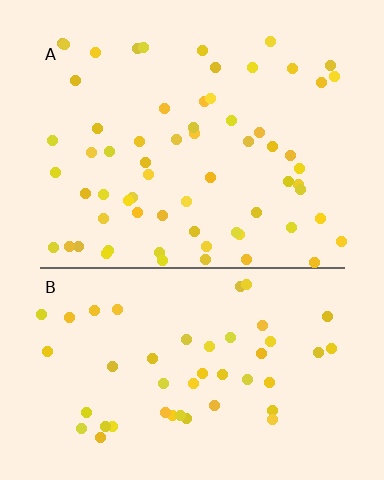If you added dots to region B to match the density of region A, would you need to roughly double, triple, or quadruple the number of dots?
Approximately double.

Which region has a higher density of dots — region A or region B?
A (the top).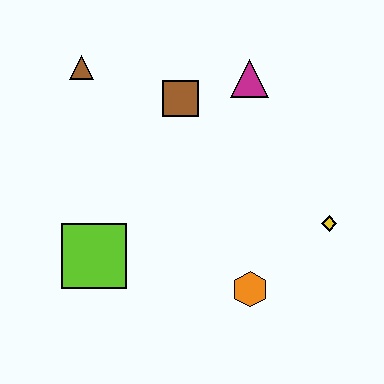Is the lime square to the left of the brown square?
Yes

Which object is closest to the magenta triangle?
The brown square is closest to the magenta triangle.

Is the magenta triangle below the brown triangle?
Yes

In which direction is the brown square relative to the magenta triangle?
The brown square is to the left of the magenta triangle.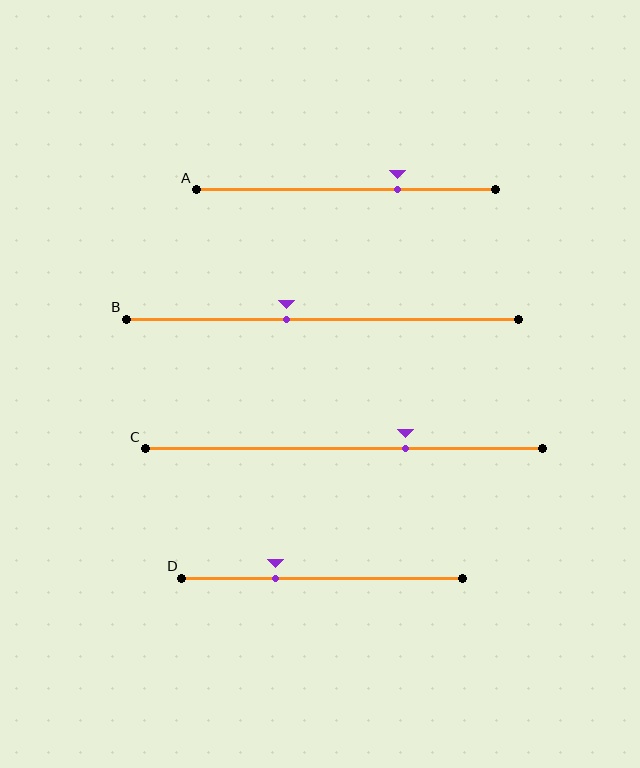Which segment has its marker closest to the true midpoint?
Segment B has its marker closest to the true midpoint.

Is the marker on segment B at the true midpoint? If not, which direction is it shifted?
No, the marker on segment B is shifted to the left by about 9% of the segment length.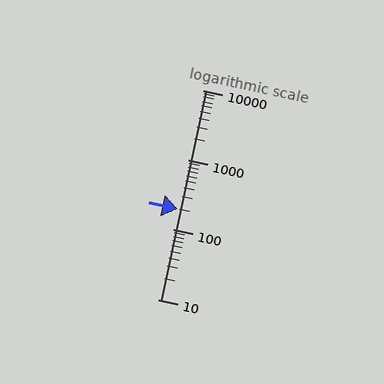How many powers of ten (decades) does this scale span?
The scale spans 3 decades, from 10 to 10000.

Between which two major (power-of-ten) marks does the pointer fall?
The pointer is between 100 and 1000.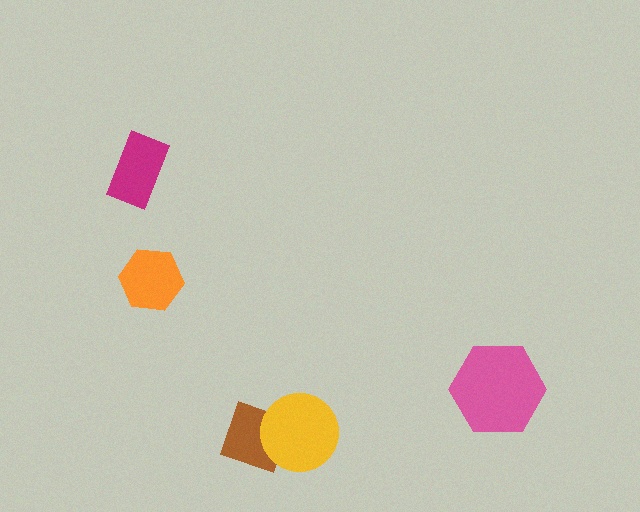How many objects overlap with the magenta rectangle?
0 objects overlap with the magenta rectangle.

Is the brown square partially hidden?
Yes, it is partially covered by another shape.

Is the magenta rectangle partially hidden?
No, no other shape covers it.